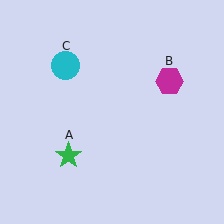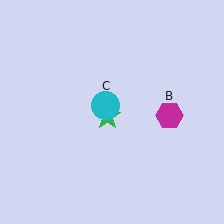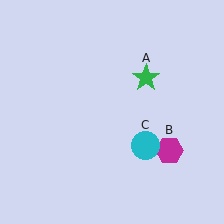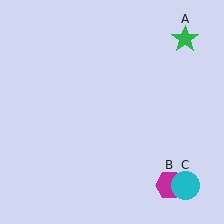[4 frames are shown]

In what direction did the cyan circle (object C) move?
The cyan circle (object C) moved down and to the right.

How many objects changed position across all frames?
3 objects changed position: green star (object A), magenta hexagon (object B), cyan circle (object C).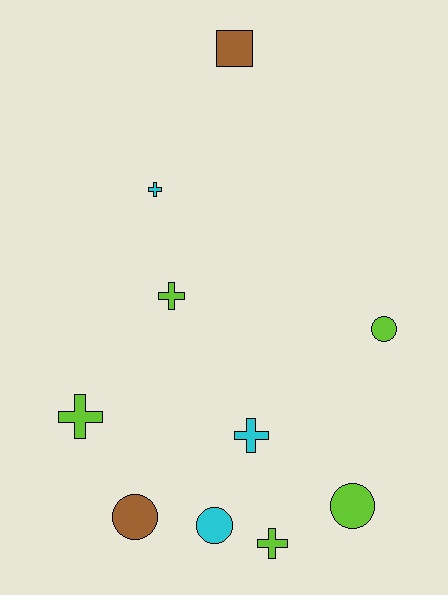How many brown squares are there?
There is 1 brown square.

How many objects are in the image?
There are 10 objects.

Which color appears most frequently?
Lime, with 5 objects.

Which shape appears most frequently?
Cross, with 5 objects.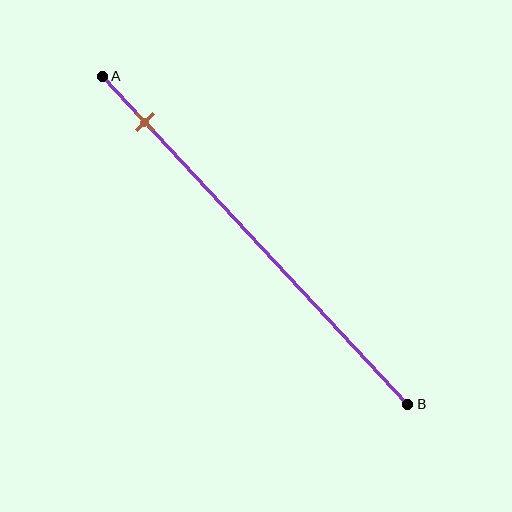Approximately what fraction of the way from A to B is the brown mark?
The brown mark is approximately 15% of the way from A to B.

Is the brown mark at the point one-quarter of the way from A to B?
No, the mark is at about 15% from A, not at the 25% one-quarter point.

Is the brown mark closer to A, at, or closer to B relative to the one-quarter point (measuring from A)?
The brown mark is closer to point A than the one-quarter point of segment AB.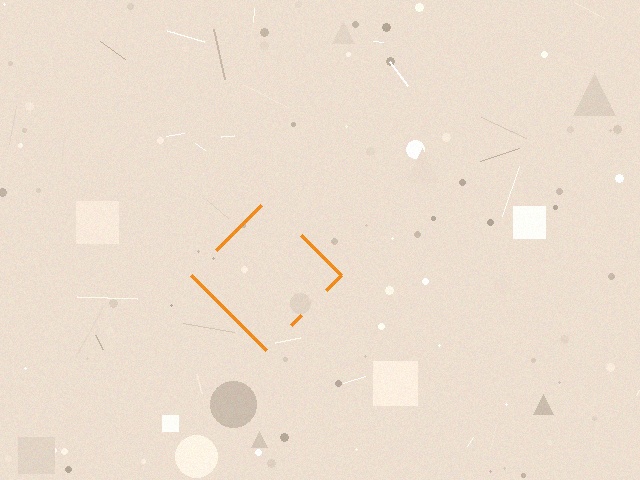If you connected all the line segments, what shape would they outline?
They would outline a diamond.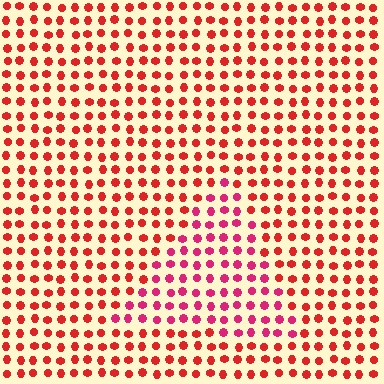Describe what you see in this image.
The image is filled with small red elements in a uniform arrangement. A triangle-shaped region is visible where the elements are tinted to a slightly different hue, forming a subtle color boundary.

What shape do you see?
I see a triangle.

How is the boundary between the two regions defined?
The boundary is defined purely by a slight shift in hue (about 27 degrees). Spacing, size, and orientation are identical on both sides.